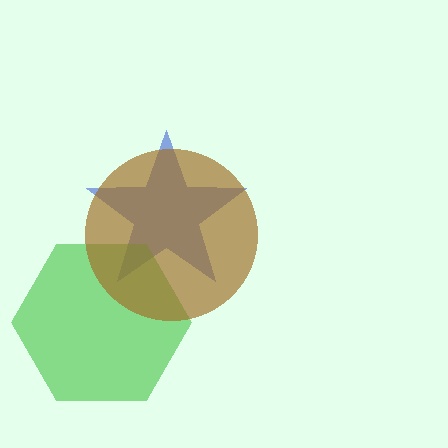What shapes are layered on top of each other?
The layered shapes are: a blue star, a green hexagon, a brown circle.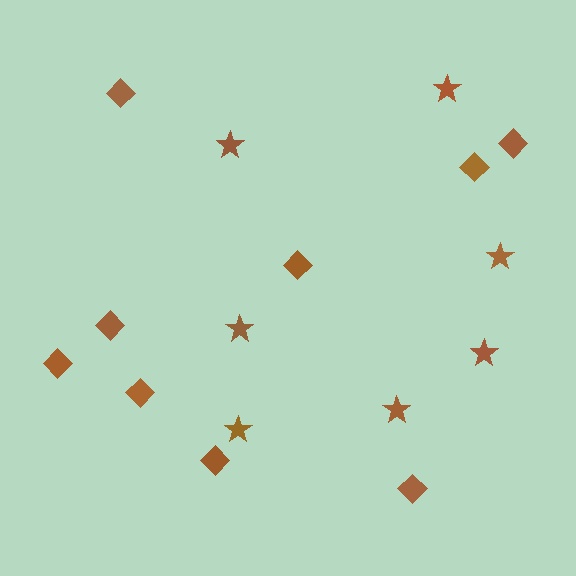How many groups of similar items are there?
There are 2 groups: one group of diamonds (9) and one group of stars (7).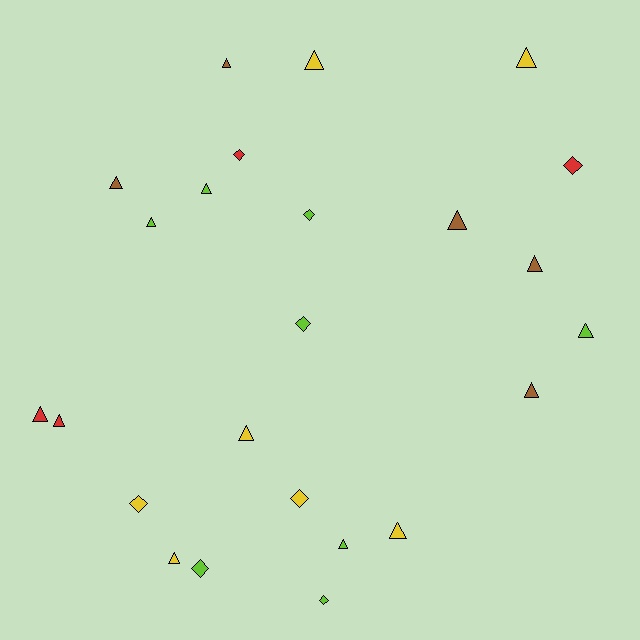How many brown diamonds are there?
There are no brown diamonds.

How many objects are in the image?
There are 24 objects.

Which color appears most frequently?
Lime, with 8 objects.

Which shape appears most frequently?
Triangle, with 16 objects.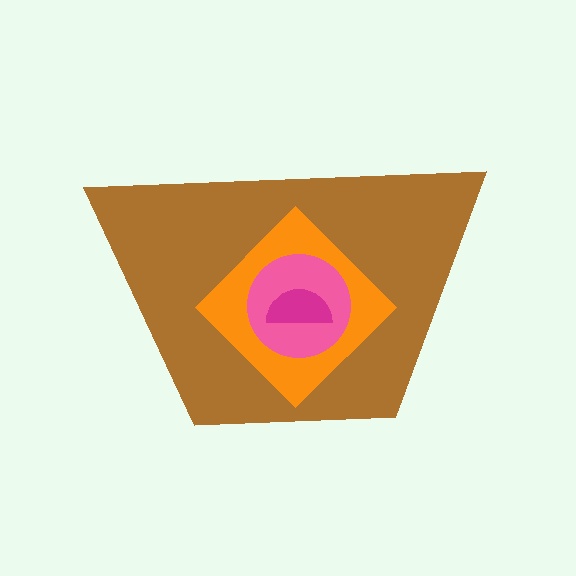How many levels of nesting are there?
4.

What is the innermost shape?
The magenta semicircle.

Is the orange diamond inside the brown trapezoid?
Yes.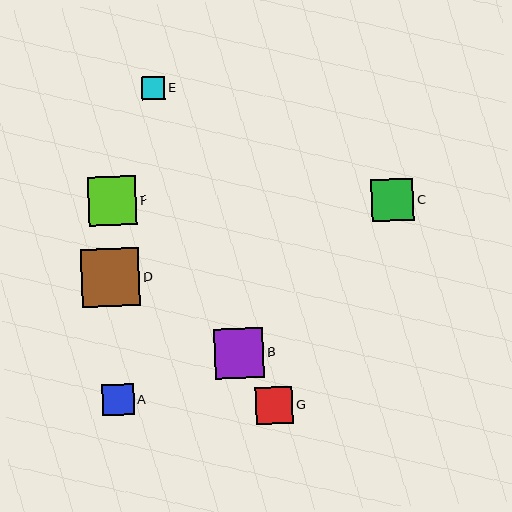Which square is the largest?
Square D is the largest with a size of approximately 58 pixels.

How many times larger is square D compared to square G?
Square D is approximately 1.6 times the size of square G.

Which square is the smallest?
Square E is the smallest with a size of approximately 23 pixels.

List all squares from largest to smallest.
From largest to smallest: D, B, F, C, G, A, E.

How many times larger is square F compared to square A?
Square F is approximately 1.5 times the size of square A.